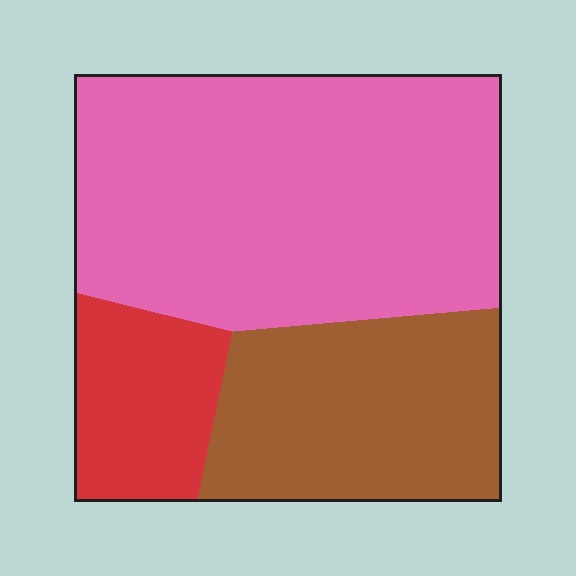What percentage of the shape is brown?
Brown takes up about one quarter (1/4) of the shape.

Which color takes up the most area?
Pink, at roughly 55%.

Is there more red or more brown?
Brown.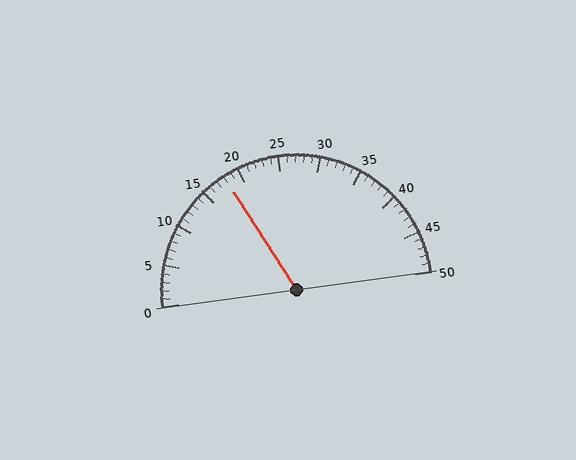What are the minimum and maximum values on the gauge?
The gauge ranges from 0 to 50.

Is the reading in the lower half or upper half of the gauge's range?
The reading is in the lower half of the range (0 to 50).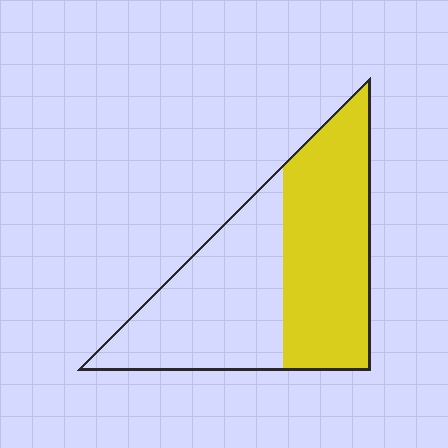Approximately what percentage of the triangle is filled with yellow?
Approximately 50%.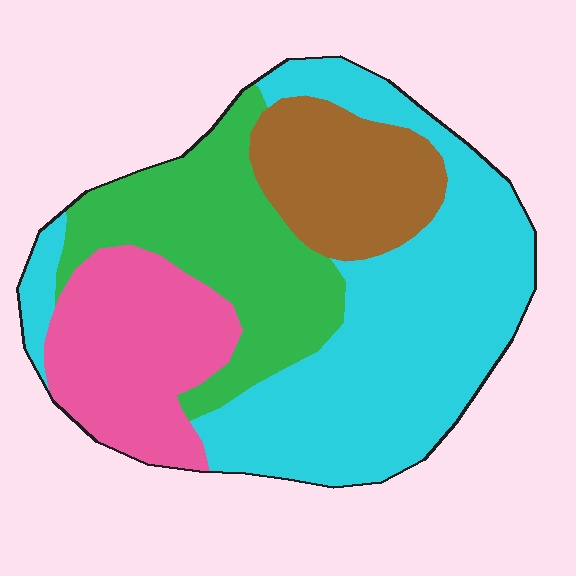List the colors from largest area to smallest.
From largest to smallest: cyan, green, pink, brown.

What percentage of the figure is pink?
Pink takes up about one fifth (1/5) of the figure.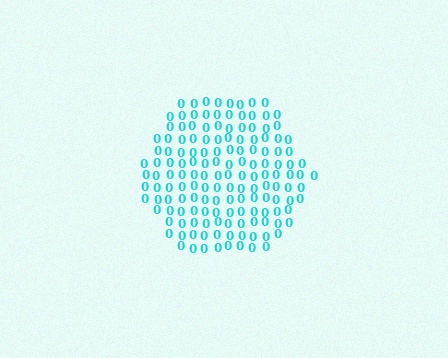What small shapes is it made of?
It is made of small digit 0's.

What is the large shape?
The large shape is a hexagon.